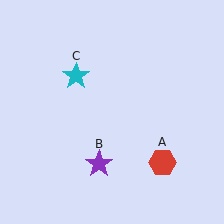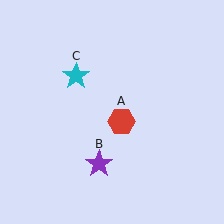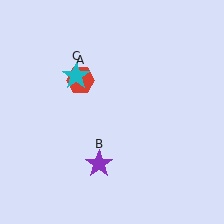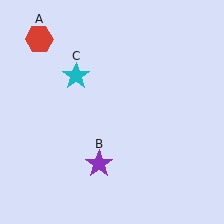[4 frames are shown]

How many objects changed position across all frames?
1 object changed position: red hexagon (object A).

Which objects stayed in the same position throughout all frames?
Purple star (object B) and cyan star (object C) remained stationary.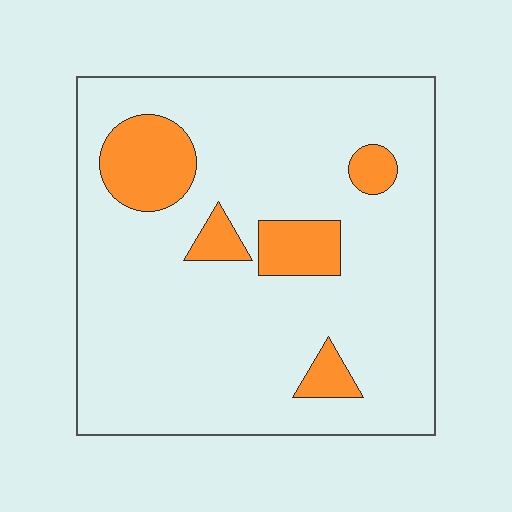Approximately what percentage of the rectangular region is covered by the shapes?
Approximately 15%.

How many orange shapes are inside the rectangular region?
5.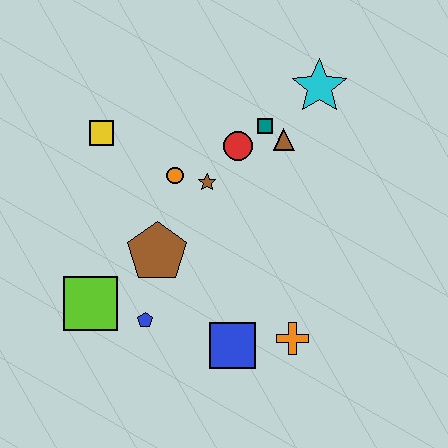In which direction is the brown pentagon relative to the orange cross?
The brown pentagon is to the left of the orange cross.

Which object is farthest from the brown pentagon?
The cyan star is farthest from the brown pentagon.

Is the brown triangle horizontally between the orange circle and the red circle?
No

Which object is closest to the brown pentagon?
The blue pentagon is closest to the brown pentagon.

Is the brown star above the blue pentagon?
Yes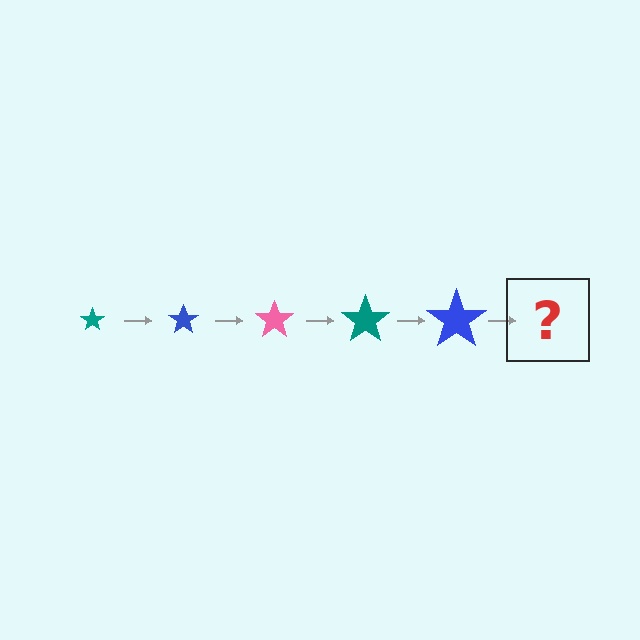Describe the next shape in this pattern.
It should be a pink star, larger than the previous one.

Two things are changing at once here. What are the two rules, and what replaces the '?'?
The two rules are that the star grows larger each step and the color cycles through teal, blue, and pink. The '?' should be a pink star, larger than the previous one.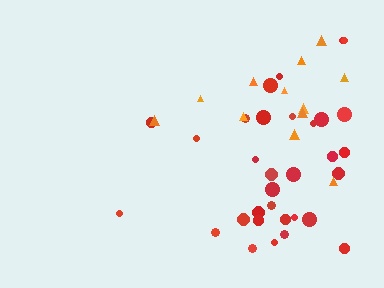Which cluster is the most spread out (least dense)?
Orange.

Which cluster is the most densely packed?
Red.